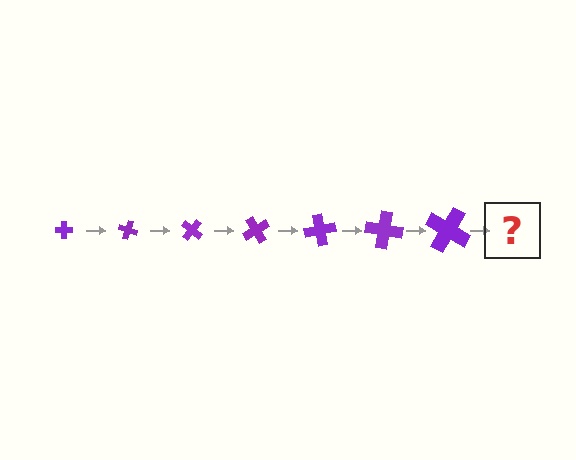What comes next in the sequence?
The next element should be a cross, larger than the previous one and rotated 140 degrees from the start.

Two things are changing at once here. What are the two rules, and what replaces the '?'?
The two rules are that the cross grows larger each step and it rotates 20 degrees each step. The '?' should be a cross, larger than the previous one and rotated 140 degrees from the start.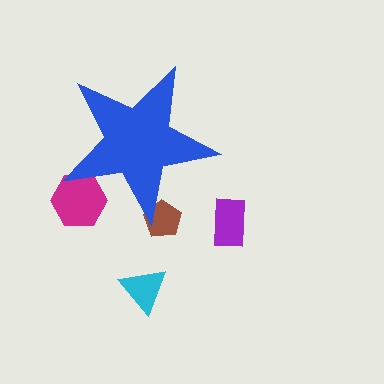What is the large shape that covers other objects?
A blue star.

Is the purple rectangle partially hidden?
No, the purple rectangle is fully visible.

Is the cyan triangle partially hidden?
No, the cyan triangle is fully visible.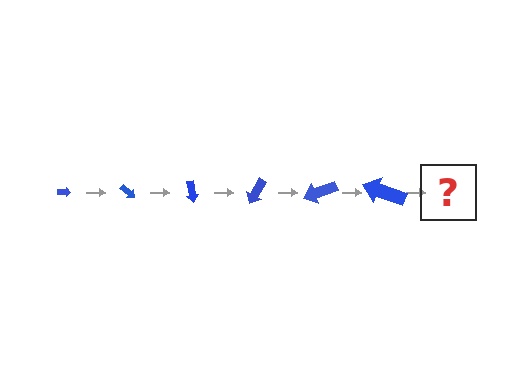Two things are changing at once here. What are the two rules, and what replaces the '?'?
The two rules are that the arrow grows larger each step and it rotates 40 degrees each step. The '?' should be an arrow, larger than the previous one and rotated 240 degrees from the start.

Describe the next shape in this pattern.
It should be an arrow, larger than the previous one and rotated 240 degrees from the start.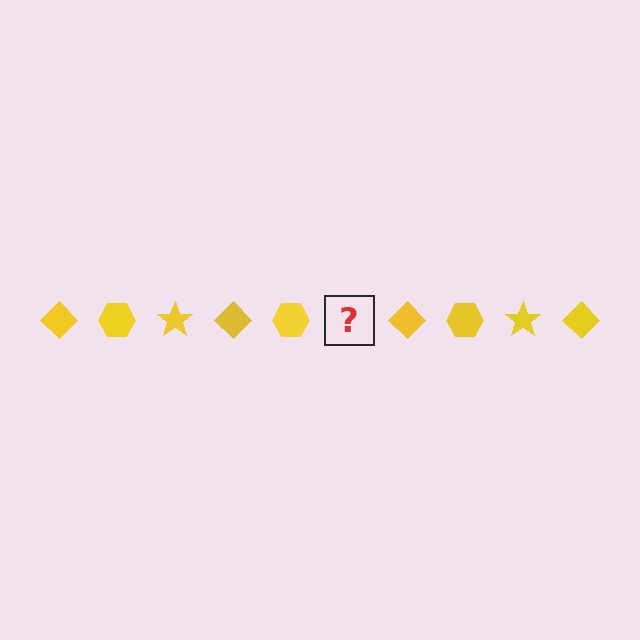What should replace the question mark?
The question mark should be replaced with a yellow star.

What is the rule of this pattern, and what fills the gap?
The rule is that the pattern cycles through diamond, hexagon, star shapes in yellow. The gap should be filled with a yellow star.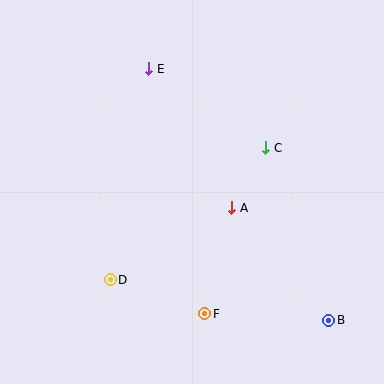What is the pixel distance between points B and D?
The distance between B and D is 222 pixels.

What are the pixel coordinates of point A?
Point A is at (232, 208).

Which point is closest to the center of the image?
Point A at (232, 208) is closest to the center.